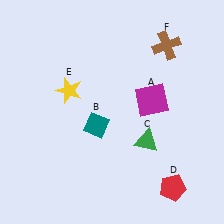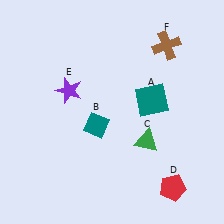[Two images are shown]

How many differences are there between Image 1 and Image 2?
There are 2 differences between the two images.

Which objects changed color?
A changed from magenta to teal. E changed from yellow to purple.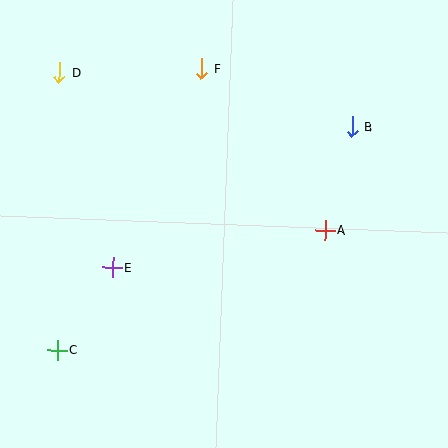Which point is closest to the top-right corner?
Point B is closest to the top-right corner.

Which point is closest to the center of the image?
Point A at (325, 230) is closest to the center.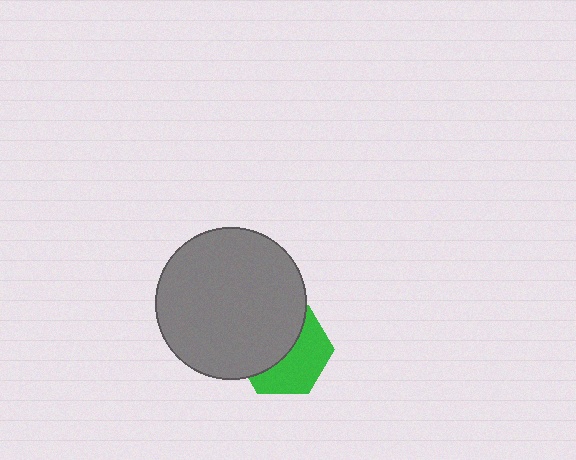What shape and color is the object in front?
The object in front is a gray circle.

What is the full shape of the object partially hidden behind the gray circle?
The partially hidden object is a green hexagon.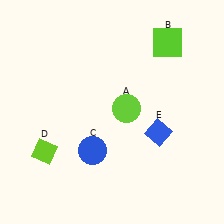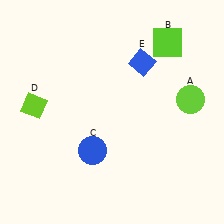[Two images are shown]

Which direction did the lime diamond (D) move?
The lime diamond (D) moved up.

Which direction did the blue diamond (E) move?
The blue diamond (E) moved up.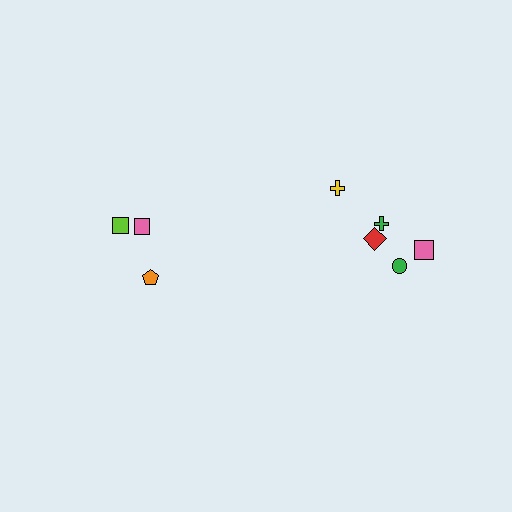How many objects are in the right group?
There are 5 objects.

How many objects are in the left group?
There are 3 objects.